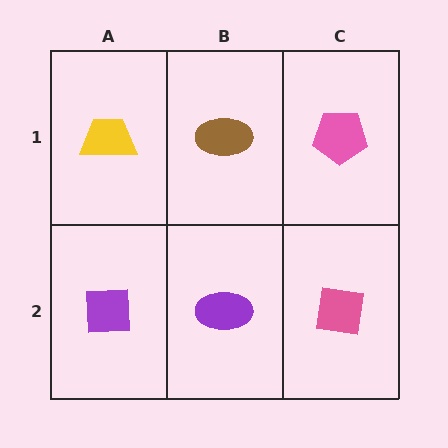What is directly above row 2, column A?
A yellow trapezoid.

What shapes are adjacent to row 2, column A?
A yellow trapezoid (row 1, column A), a purple ellipse (row 2, column B).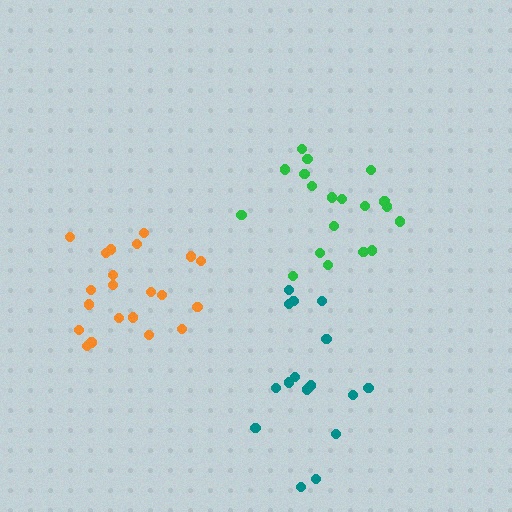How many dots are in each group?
Group 1: 21 dots, Group 2: 16 dots, Group 3: 19 dots (56 total).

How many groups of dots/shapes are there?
There are 3 groups.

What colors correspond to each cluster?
The clusters are colored: orange, teal, green.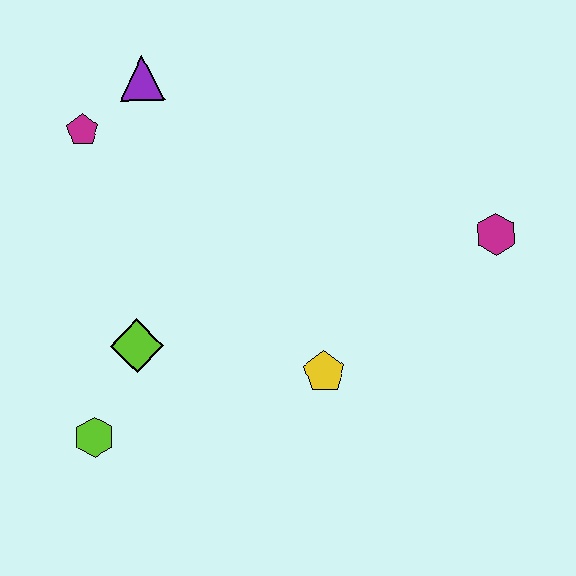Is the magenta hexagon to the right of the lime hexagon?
Yes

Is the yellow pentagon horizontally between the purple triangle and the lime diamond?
No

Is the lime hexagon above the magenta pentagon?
No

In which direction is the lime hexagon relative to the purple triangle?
The lime hexagon is below the purple triangle.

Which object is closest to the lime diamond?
The lime hexagon is closest to the lime diamond.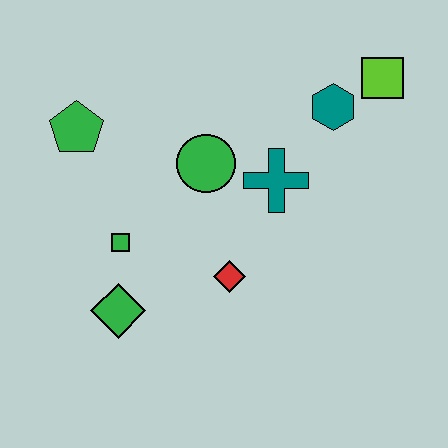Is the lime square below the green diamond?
No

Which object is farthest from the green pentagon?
The lime square is farthest from the green pentagon.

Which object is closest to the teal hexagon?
The lime square is closest to the teal hexagon.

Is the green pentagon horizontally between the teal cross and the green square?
No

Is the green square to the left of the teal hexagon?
Yes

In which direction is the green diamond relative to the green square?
The green diamond is below the green square.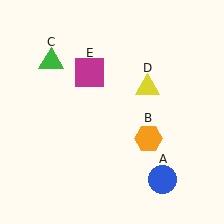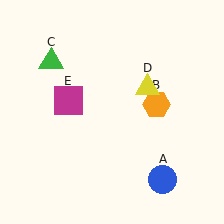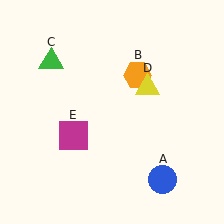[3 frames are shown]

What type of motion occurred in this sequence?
The orange hexagon (object B), magenta square (object E) rotated counterclockwise around the center of the scene.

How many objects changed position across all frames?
2 objects changed position: orange hexagon (object B), magenta square (object E).